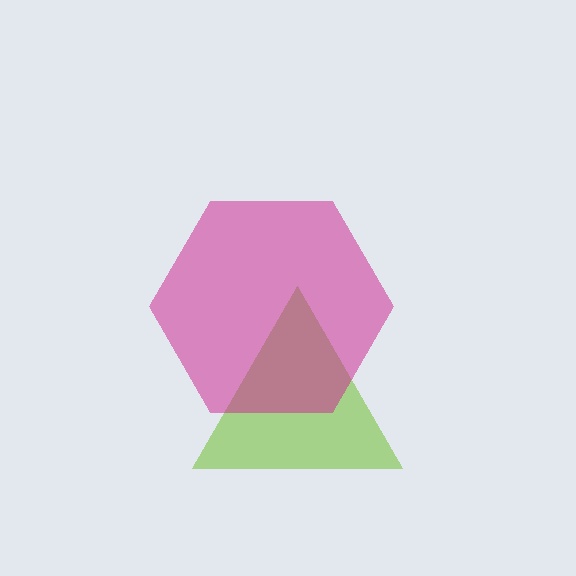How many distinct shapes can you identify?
There are 2 distinct shapes: a lime triangle, a magenta hexagon.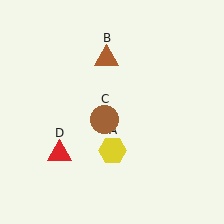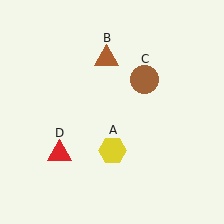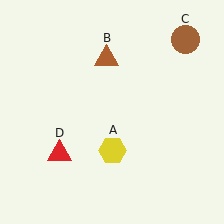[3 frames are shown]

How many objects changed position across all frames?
1 object changed position: brown circle (object C).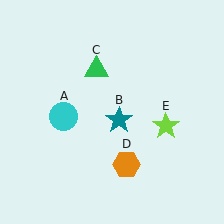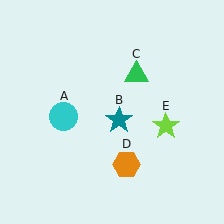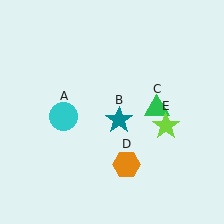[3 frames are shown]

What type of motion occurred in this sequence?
The green triangle (object C) rotated clockwise around the center of the scene.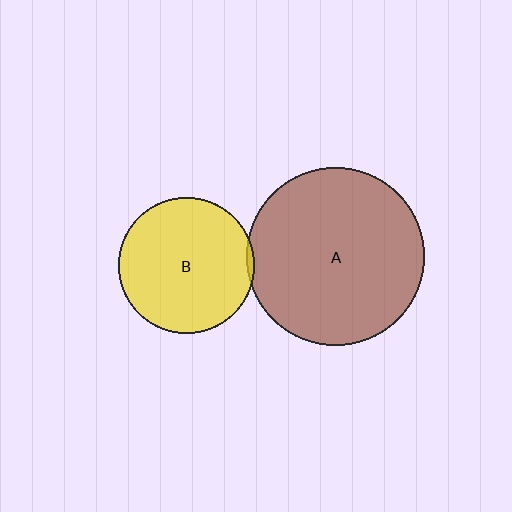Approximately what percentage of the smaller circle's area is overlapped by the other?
Approximately 5%.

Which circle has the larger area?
Circle A (brown).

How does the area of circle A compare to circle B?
Approximately 1.7 times.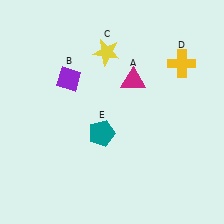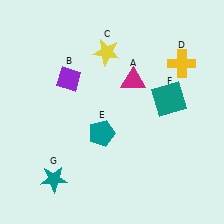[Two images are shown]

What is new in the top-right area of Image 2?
A teal square (F) was added in the top-right area of Image 2.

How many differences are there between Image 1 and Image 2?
There are 2 differences between the two images.